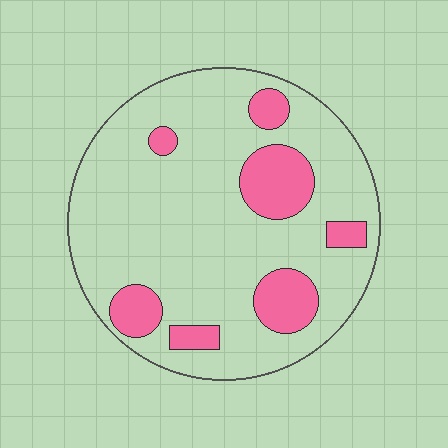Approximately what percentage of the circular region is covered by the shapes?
Approximately 20%.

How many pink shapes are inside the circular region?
7.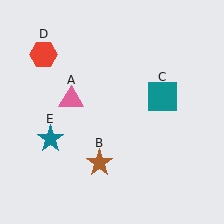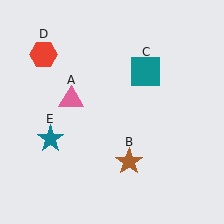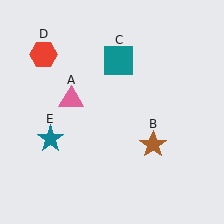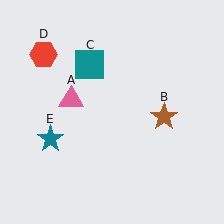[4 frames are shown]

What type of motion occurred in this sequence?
The brown star (object B), teal square (object C) rotated counterclockwise around the center of the scene.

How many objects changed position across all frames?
2 objects changed position: brown star (object B), teal square (object C).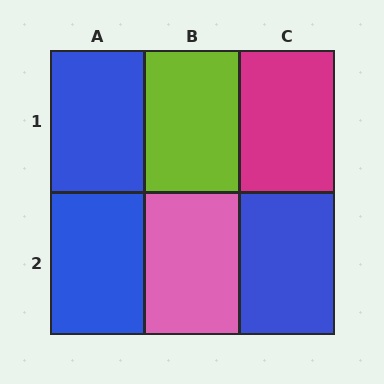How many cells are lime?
1 cell is lime.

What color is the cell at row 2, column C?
Blue.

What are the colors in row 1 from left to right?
Blue, lime, magenta.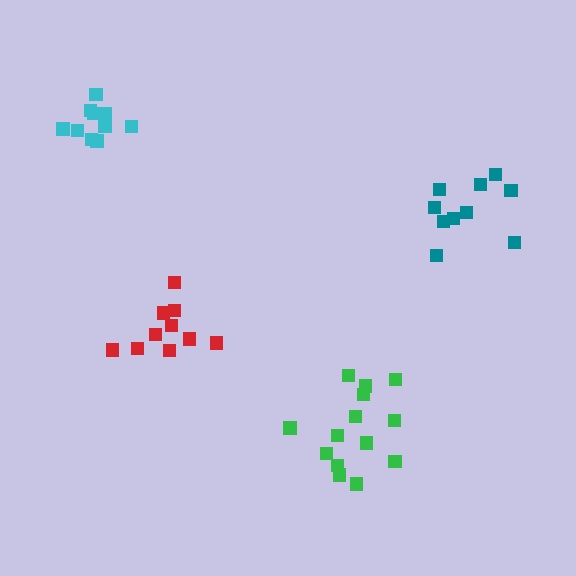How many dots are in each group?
Group 1: 14 dots, Group 2: 10 dots, Group 3: 10 dots, Group 4: 10 dots (44 total).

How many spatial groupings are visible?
There are 4 spatial groupings.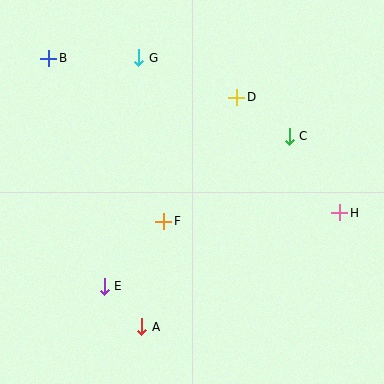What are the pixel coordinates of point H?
Point H is at (340, 213).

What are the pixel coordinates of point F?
Point F is at (164, 221).